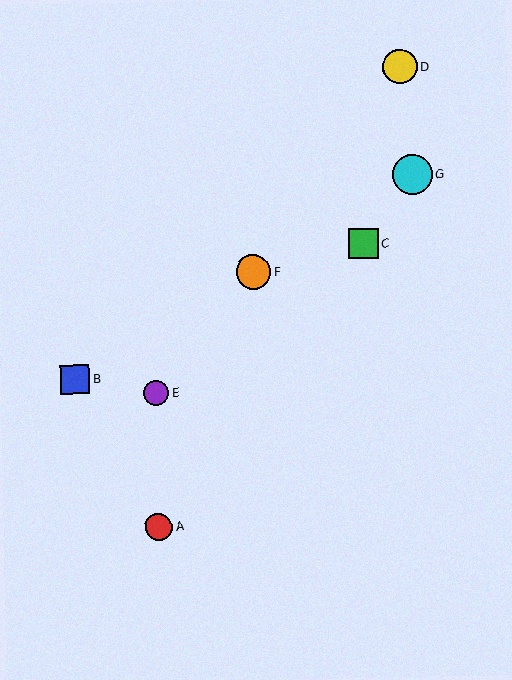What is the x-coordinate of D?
Object D is at x≈400.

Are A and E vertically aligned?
Yes, both are at x≈159.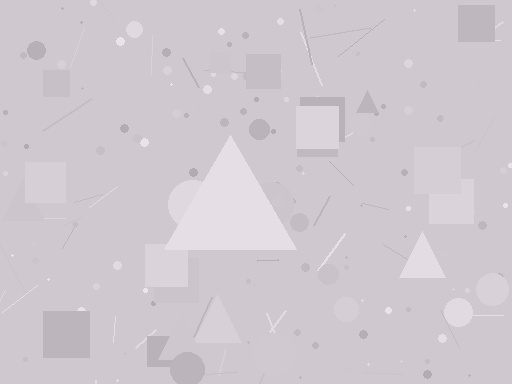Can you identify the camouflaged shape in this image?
The camouflaged shape is a triangle.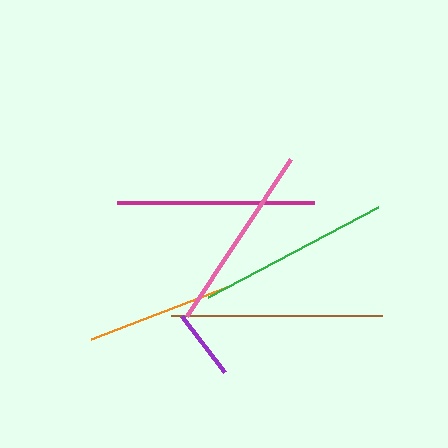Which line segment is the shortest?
The purple line is the shortest at approximately 71 pixels.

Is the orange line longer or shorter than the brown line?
The brown line is longer than the orange line.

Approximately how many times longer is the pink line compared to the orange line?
The pink line is approximately 1.3 times the length of the orange line.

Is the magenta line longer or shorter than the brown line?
The brown line is longer than the magenta line.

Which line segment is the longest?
The brown line is the longest at approximately 210 pixels.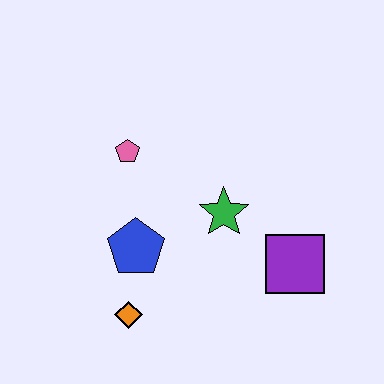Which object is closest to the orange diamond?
The blue pentagon is closest to the orange diamond.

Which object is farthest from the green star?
The orange diamond is farthest from the green star.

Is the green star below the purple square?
No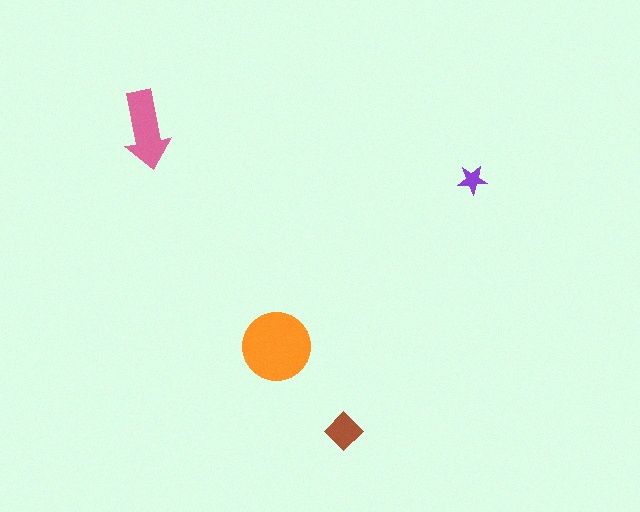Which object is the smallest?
The purple star.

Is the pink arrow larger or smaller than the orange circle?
Smaller.